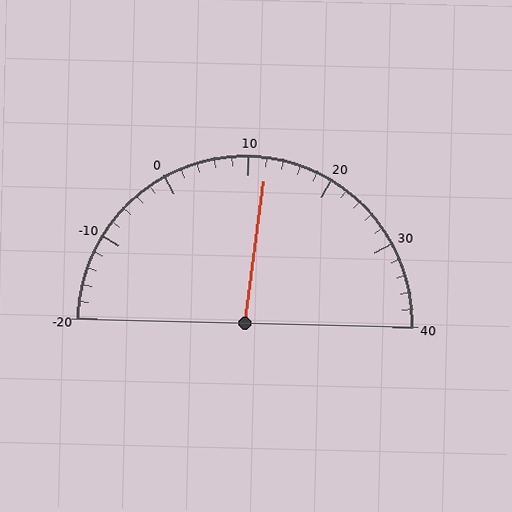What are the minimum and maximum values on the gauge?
The gauge ranges from -20 to 40.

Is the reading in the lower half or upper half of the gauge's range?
The reading is in the upper half of the range (-20 to 40).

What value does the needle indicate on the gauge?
The needle indicates approximately 12.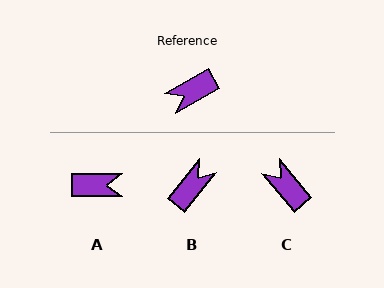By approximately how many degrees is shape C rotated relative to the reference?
Approximately 80 degrees clockwise.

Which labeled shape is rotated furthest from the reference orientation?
B, about 158 degrees away.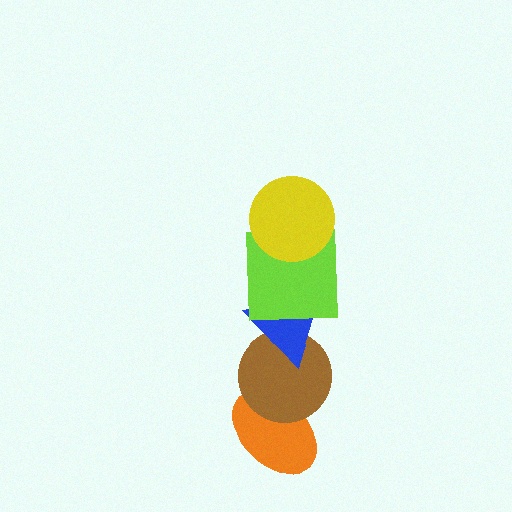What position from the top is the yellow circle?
The yellow circle is 1st from the top.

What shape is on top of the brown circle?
The blue triangle is on top of the brown circle.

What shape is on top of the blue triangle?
The lime square is on top of the blue triangle.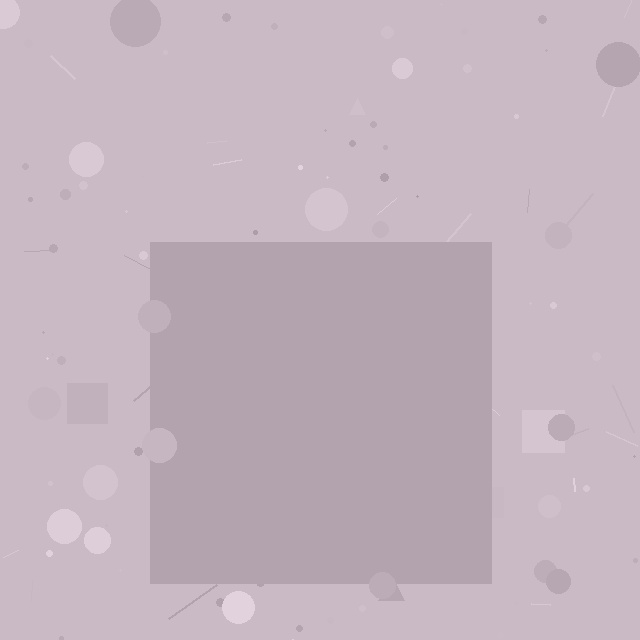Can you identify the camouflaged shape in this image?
The camouflaged shape is a square.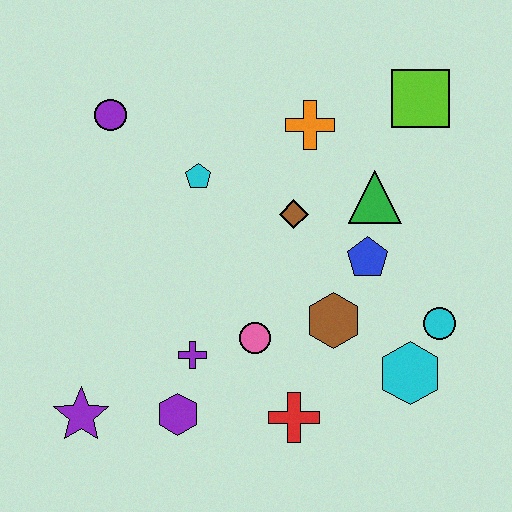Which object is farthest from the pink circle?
The lime square is farthest from the pink circle.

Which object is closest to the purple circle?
The cyan pentagon is closest to the purple circle.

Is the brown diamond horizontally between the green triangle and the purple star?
Yes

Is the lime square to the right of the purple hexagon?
Yes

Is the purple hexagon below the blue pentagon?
Yes